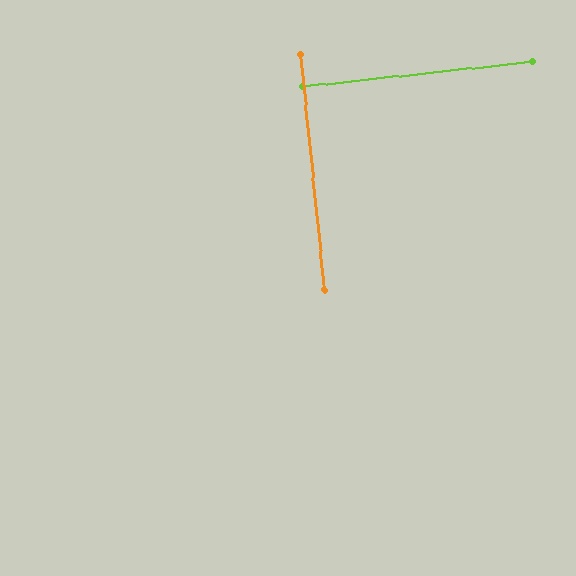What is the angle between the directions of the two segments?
Approximately 90 degrees.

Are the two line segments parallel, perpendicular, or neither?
Perpendicular — they meet at approximately 90°.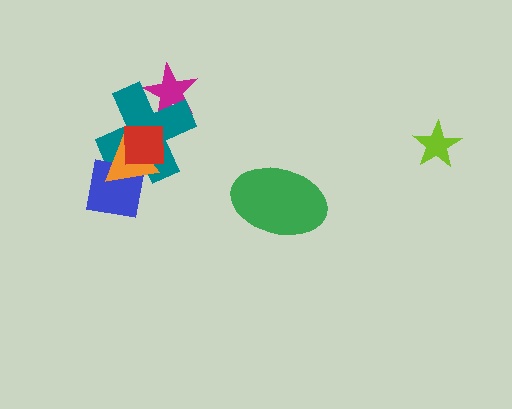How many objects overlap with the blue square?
2 objects overlap with the blue square.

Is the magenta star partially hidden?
Yes, it is partially covered by another shape.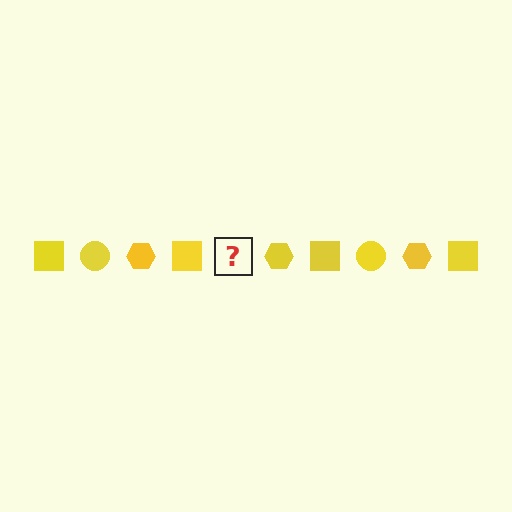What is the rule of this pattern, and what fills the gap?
The rule is that the pattern cycles through square, circle, hexagon shapes in yellow. The gap should be filled with a yellow circle.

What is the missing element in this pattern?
The missing element is a yellow circle.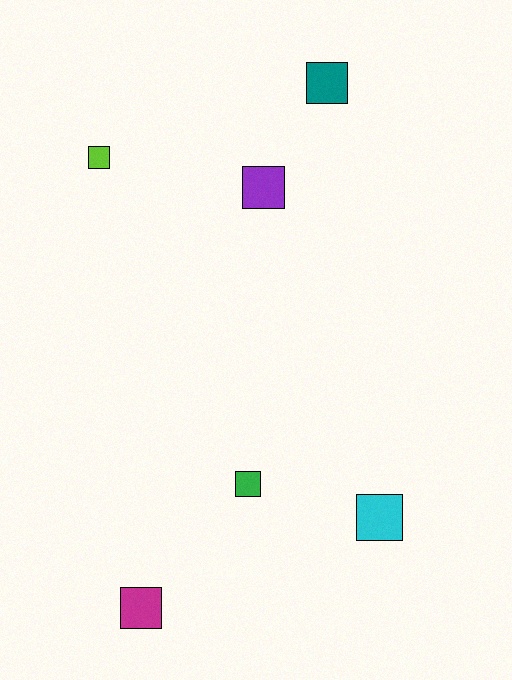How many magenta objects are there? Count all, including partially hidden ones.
There is 1 magenta object.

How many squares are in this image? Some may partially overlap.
There are 6 squares.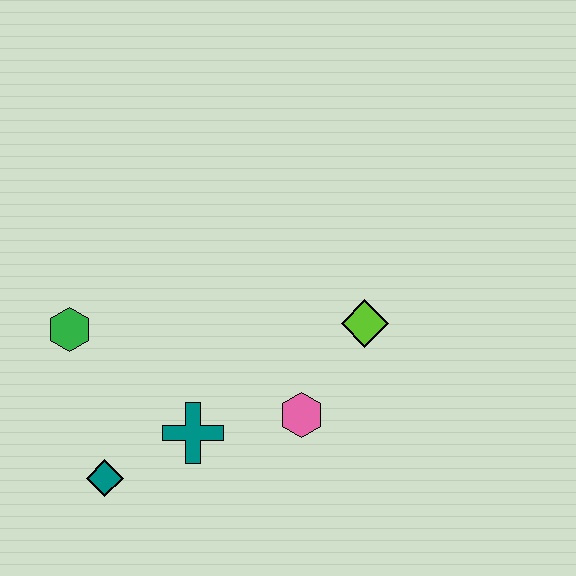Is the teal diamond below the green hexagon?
Yes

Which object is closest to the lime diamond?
The pink hexagon is closest to the lime diamond.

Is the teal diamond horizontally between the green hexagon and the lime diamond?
Yes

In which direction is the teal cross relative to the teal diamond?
The teal cross is to the right of the teal diamond.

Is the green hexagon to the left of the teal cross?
Yes